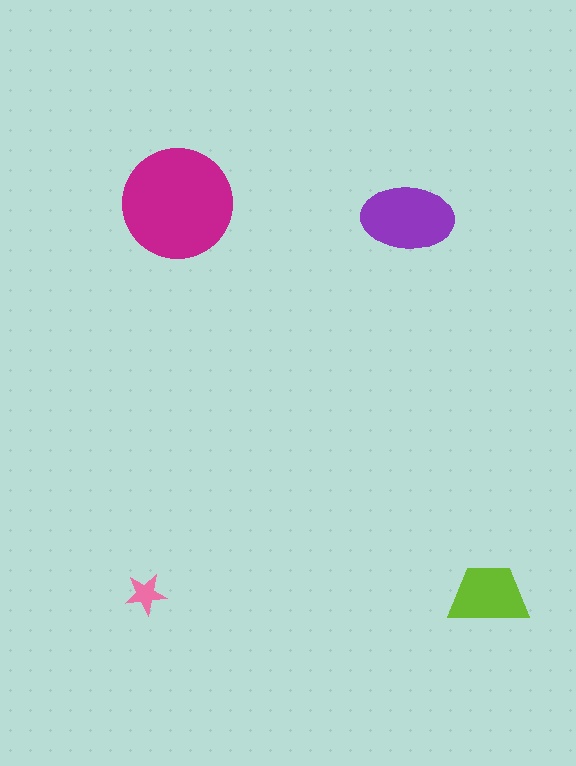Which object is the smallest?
The pink star.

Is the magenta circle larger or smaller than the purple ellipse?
Larger.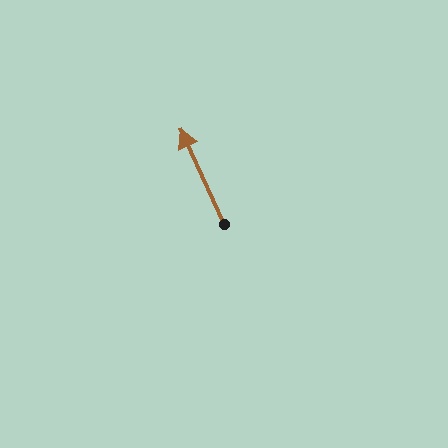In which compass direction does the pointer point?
Northwest.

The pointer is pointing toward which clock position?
Roughly 11 o'clock.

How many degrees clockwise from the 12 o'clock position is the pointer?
Approximately 335 degrees.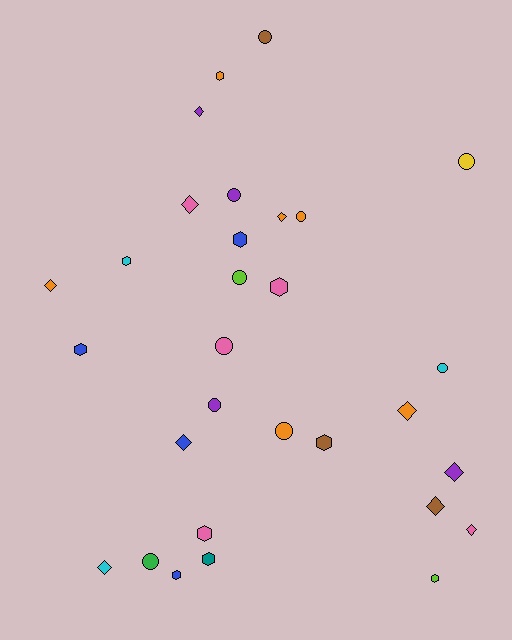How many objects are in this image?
There are 30 objects.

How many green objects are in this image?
There is 1 green object.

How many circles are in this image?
There are 10 circles.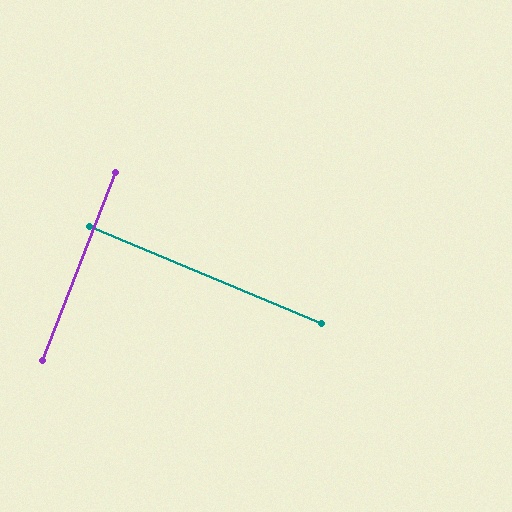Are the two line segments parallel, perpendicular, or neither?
Perpendicular — they meet at approximately 89°.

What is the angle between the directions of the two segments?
Approximately 89 degrees.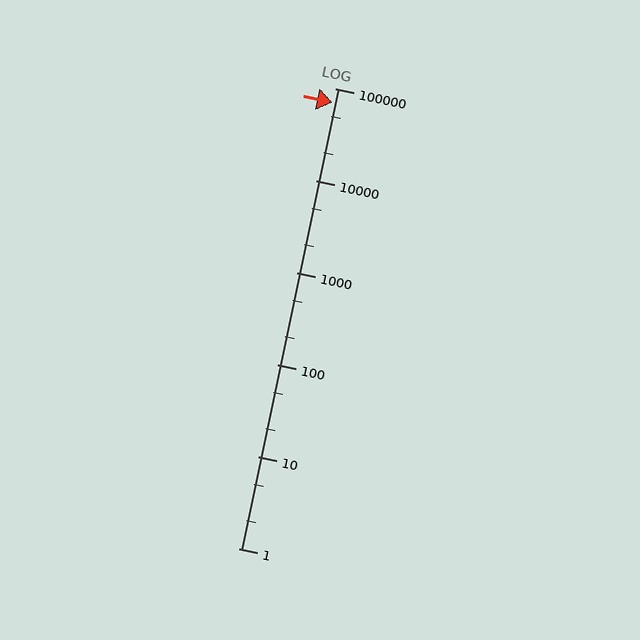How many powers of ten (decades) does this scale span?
The scale spans 5 decades, from 1 to 100000.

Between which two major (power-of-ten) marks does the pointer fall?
The pointer is between 10000 and 100000.